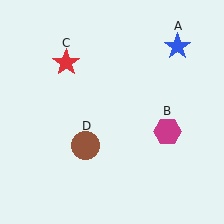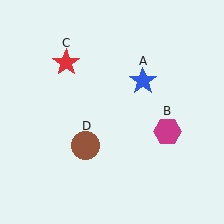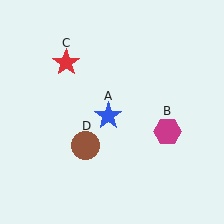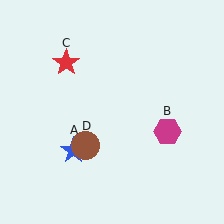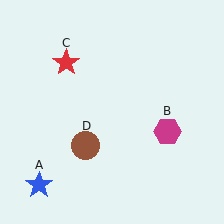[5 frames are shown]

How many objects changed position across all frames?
1 object changed position: blue star (object A).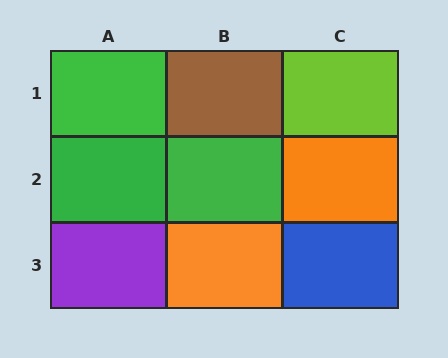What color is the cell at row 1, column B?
Brown.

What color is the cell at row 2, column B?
Green.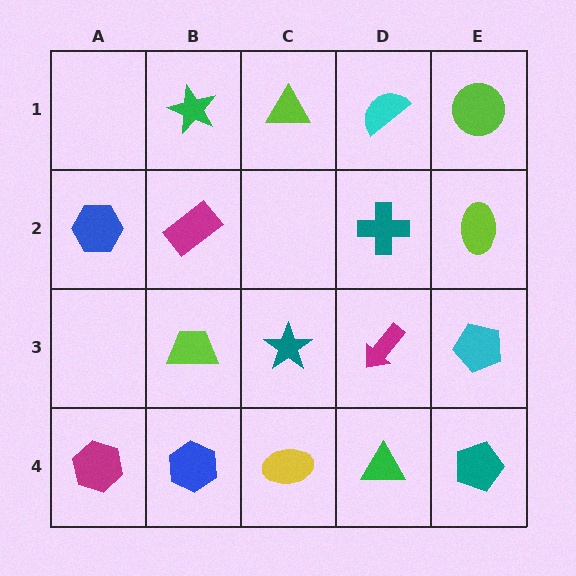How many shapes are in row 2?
4 shapes.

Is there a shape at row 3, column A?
No, that cell is empty.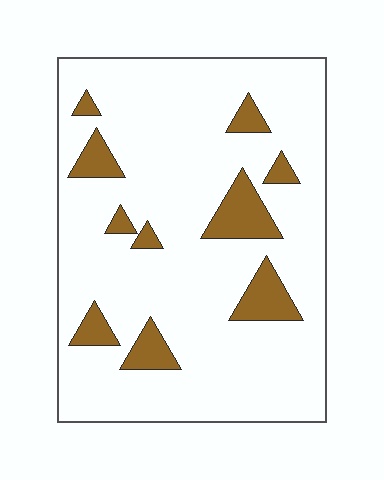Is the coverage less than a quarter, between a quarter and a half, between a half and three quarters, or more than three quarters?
Less than a quarter.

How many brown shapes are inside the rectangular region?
10.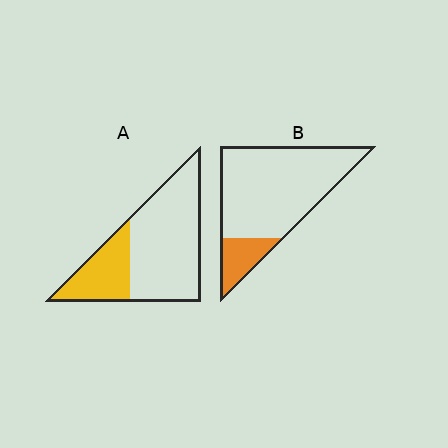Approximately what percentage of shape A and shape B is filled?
A is approximately 30% and B is approximately 15%.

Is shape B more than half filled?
No.